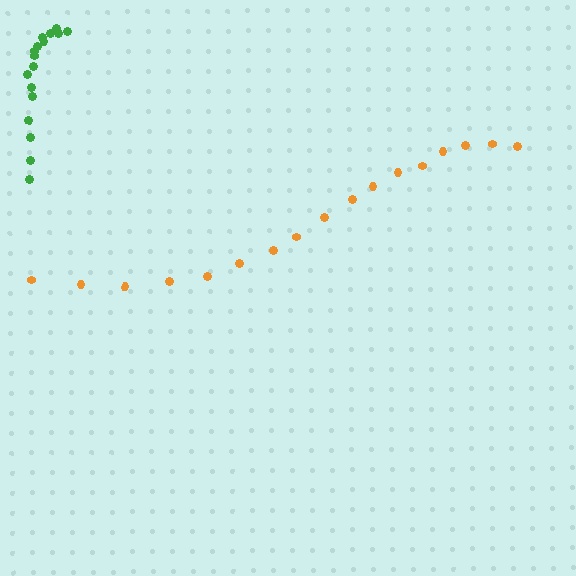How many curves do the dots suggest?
There are 2 distinct paths.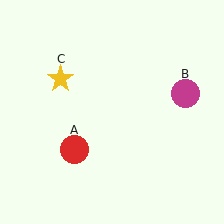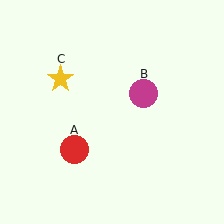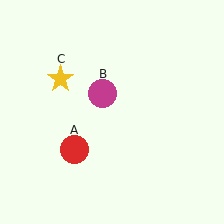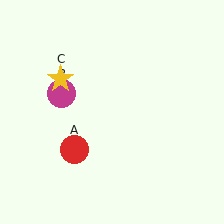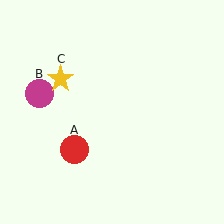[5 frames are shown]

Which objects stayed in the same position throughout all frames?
Red circle (object A) and yellow star (object C) remained stationary.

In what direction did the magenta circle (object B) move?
The magenta circle (object B) moved left.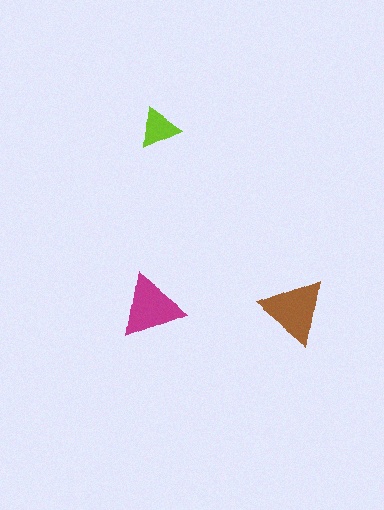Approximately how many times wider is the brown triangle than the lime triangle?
About 1.5 times wider.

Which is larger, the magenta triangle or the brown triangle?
The brown one.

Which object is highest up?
The lime triangle is topmost.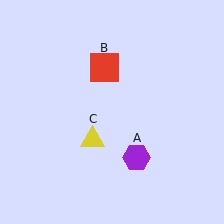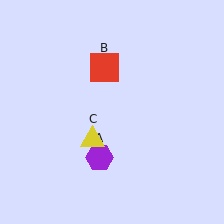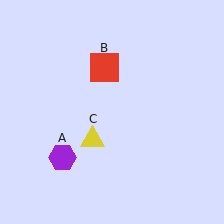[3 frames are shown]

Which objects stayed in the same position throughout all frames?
Red square (object B) and yellow triangle (object C) remained stationary.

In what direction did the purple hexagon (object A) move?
The purple hexagon (object A) moved left.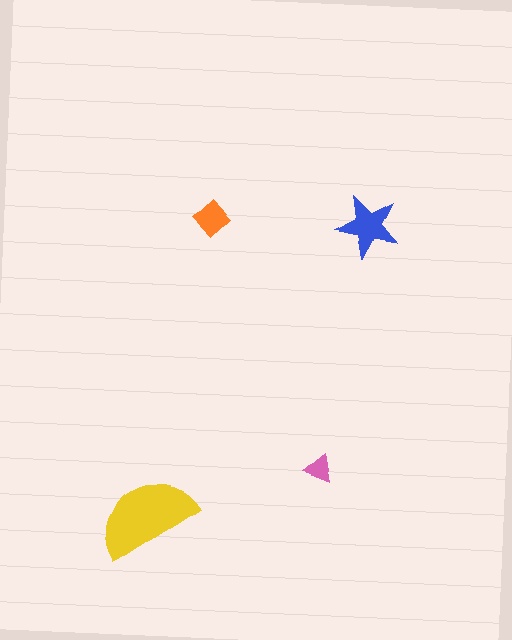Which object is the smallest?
The pink triangle.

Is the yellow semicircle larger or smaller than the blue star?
Larger.